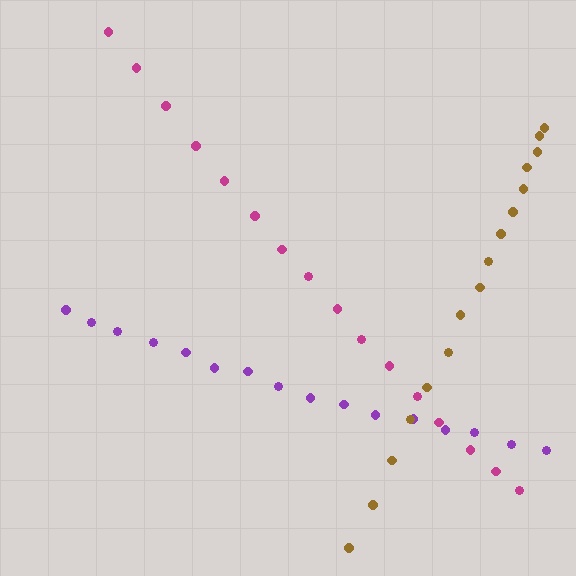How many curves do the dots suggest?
There are 3 distinct paths.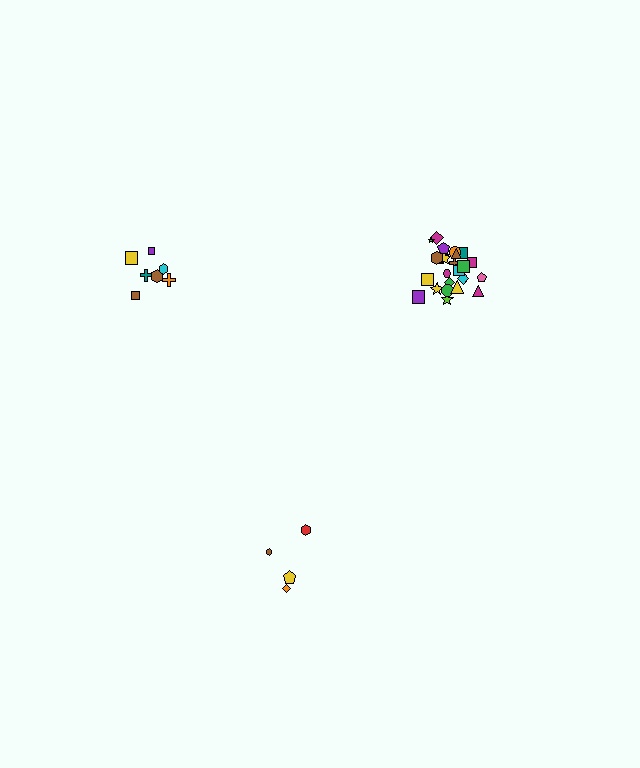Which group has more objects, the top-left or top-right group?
The top-right group.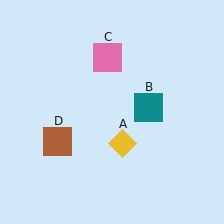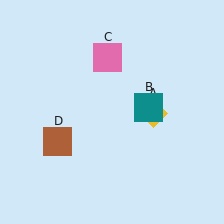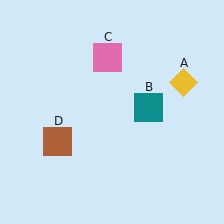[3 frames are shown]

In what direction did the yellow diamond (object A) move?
The yellow diamond (object A) moved up and to the right.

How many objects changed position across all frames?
1 object changed position: yellow diamond (object A).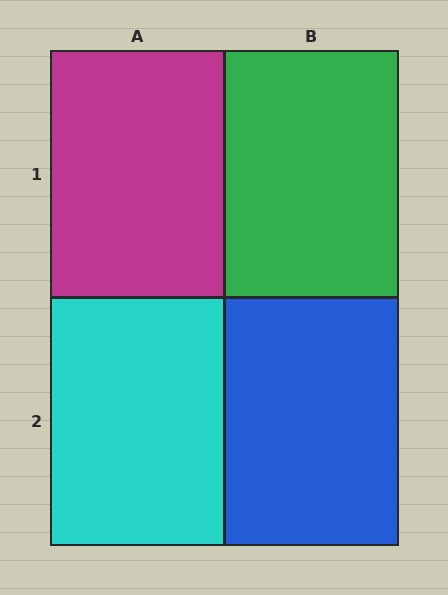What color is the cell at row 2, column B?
Blue.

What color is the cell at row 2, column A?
Cyan.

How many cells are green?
1 cell is green.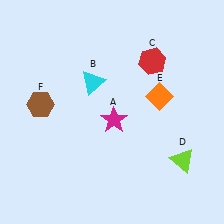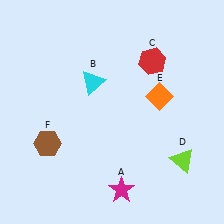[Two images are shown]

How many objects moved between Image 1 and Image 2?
2 objects moved between the two images.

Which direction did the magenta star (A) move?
The magenta star (A) moved down.